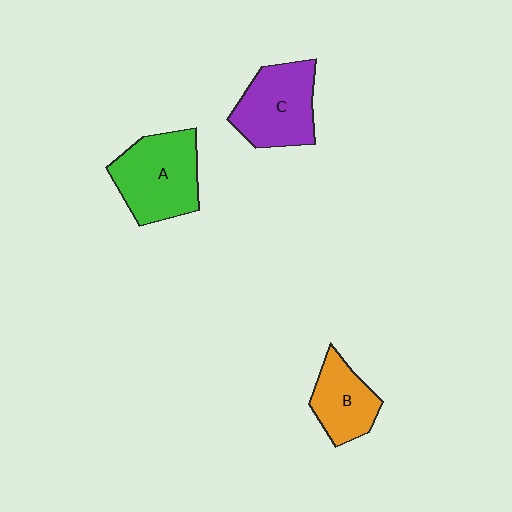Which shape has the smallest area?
Shape B (orange).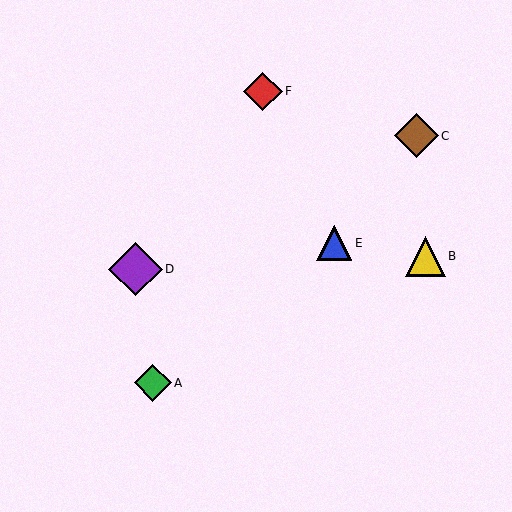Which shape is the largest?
The purple diamond (labeled D) is the largest.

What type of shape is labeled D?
Shape D is a purple diamond.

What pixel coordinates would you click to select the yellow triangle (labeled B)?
Click at (425, 256) to select the yellow triangle B.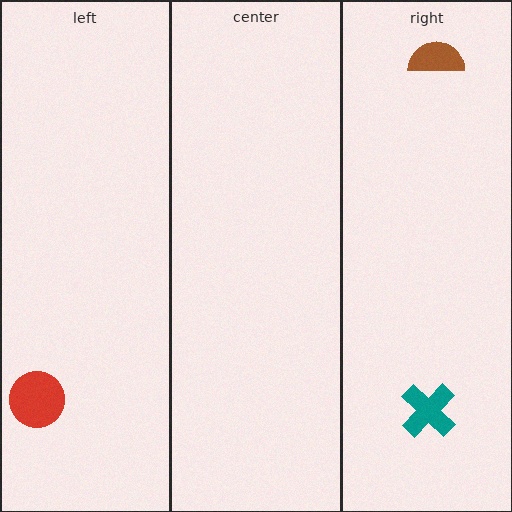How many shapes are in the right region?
2.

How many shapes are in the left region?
1.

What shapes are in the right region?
The teal cross, the brown semicircle.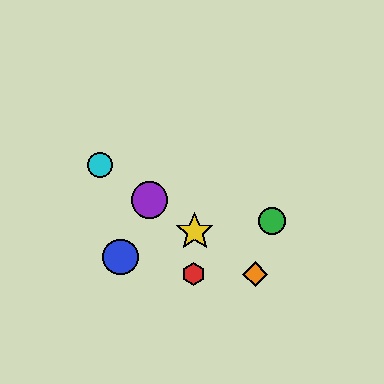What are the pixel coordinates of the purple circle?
The purple circle is at (150, 200).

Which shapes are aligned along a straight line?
The yellow star, the purple circle, the orange diamond, the cyan circle are aligned along a straight line.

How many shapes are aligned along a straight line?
4 shapes (the yellow star, the purple circle, the orange diamond, the cyan circle) are aligned along a straight line.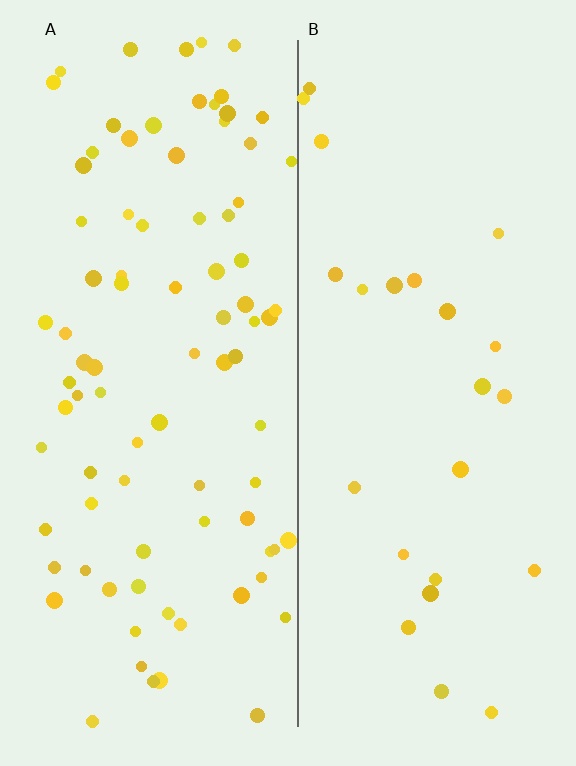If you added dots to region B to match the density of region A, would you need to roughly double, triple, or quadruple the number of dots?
Approximately quadruple.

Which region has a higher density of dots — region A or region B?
A (the left).